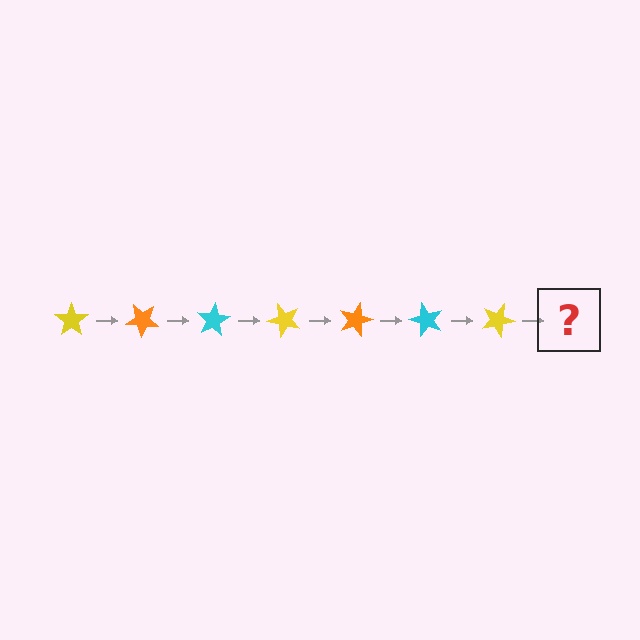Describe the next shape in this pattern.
It should be an orange star, rotated 280 degrees from the start.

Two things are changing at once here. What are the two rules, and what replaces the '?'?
The two rules are that it rotates 40 degrees each step and the color cycles through yellow, orange, and cyan. The '?' should be an orange star, rotated 280 degrees from the start.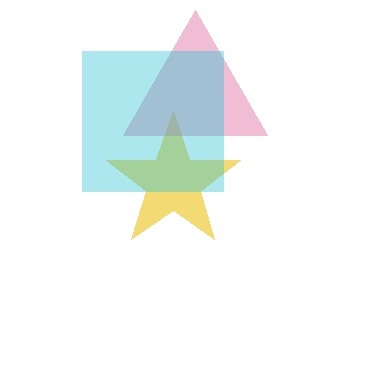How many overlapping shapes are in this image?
There are 3 overlapping shapes in the image.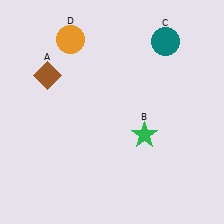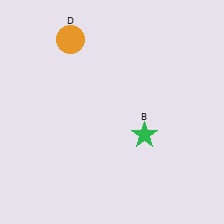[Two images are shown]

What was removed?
The brown diamond (A), the teal circle (C) were removed in Image 2.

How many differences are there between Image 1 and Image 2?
There are 2 differences between the two images.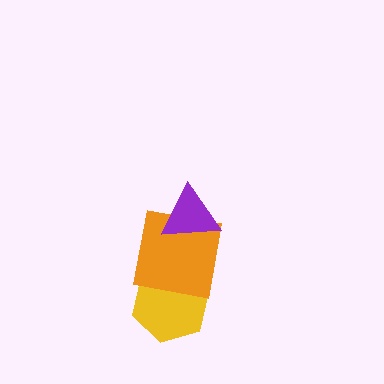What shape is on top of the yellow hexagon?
The orange square is on top of the yellow hexagon.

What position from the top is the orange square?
The orange square is 2nd from the top.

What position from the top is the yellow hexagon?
The yellow hexagon is 3rd from the top.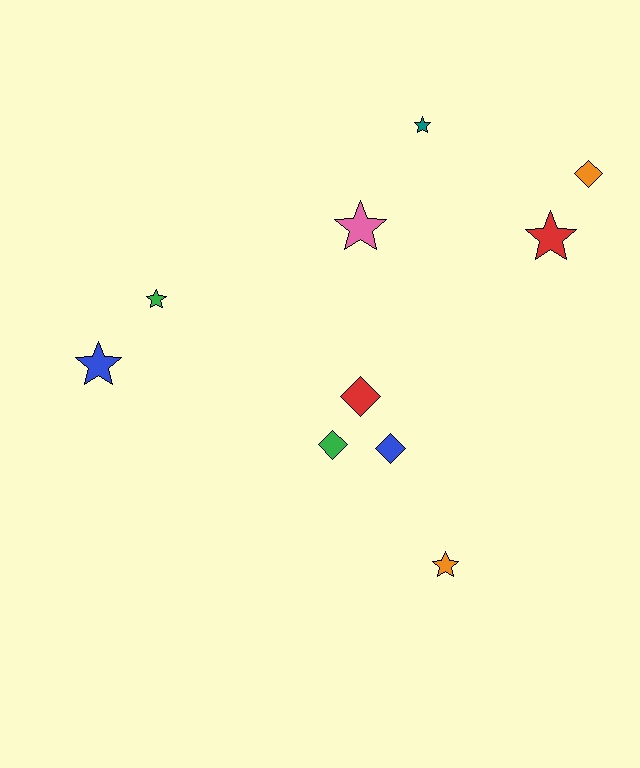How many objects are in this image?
There are 10 objects.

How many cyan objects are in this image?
There are no cyan objects.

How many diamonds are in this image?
There are 4 diamonds.